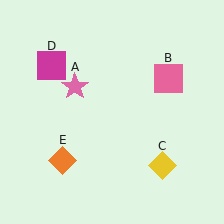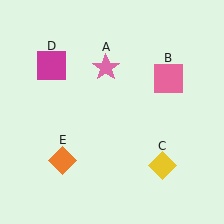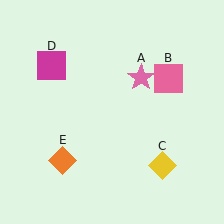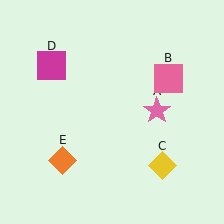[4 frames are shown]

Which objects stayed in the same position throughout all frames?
Pink square (object B) and yellow diamond (object C) and magenta square (object D) and orange diamond (object E) remained stationary.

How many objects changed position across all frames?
1 object changed position: pink star (object A).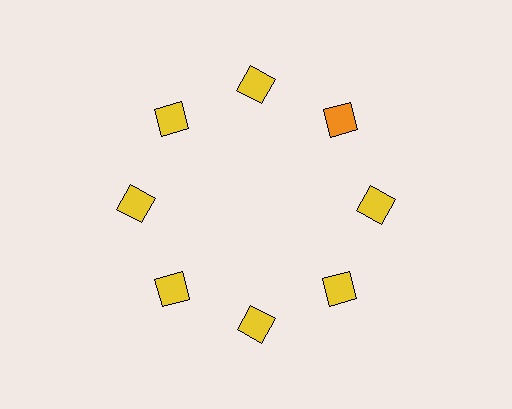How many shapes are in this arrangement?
There are 8 shapes arranged in a ring pattern.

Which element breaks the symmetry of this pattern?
The orange diamond at roughly the 2 o'clock position breaks the symmetry. All other shapes are yellow diamonds.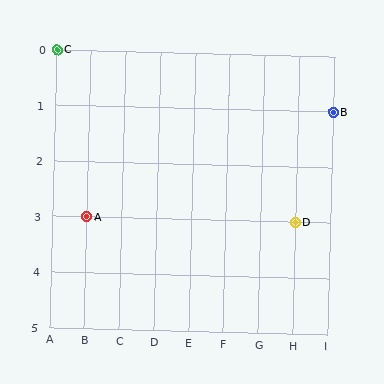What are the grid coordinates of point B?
Point B is at grid coordinates (I, 1).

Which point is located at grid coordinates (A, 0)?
Point C is at (A, 0).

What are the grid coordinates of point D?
Point D is at grid coordinates (H, 3).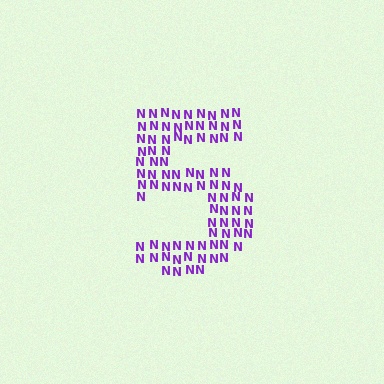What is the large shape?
The large shape is the digit 5.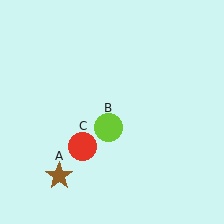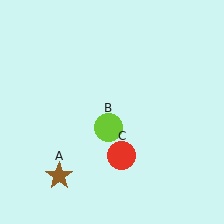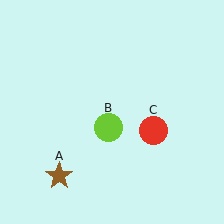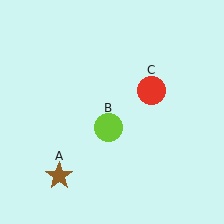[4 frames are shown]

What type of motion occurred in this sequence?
The red circle (object C) rotated counterclockwise around the center of the scene.